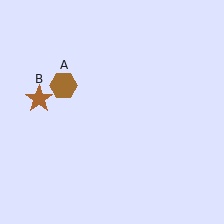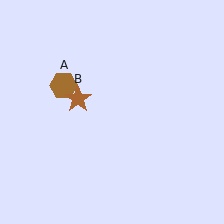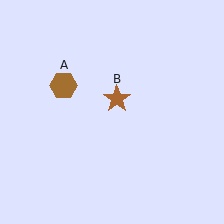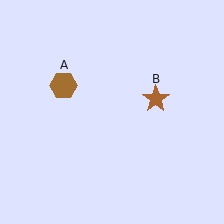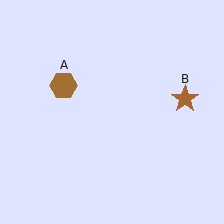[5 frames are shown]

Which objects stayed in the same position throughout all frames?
Brown hexagon (object A) remained stationary.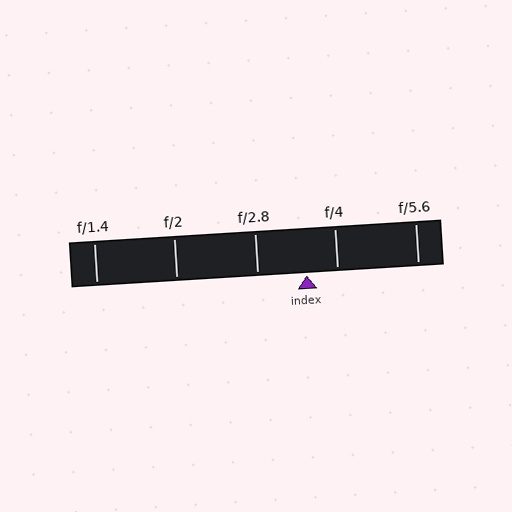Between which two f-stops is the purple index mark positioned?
The index mark is between f/2.8 and f/4.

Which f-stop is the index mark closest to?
The index mark is closest to f/4.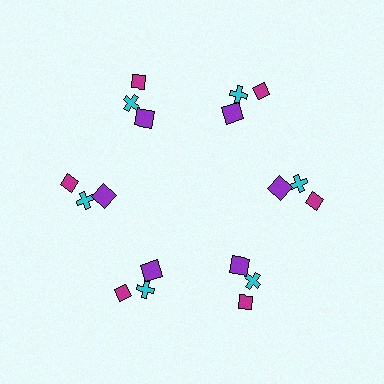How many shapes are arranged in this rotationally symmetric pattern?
There are 18 shapes, arranged in 6 groups of 3.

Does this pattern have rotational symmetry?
Yes, this pattern has 6-fold rotational symmetry. It looks the same after rotating 60 degrees around the center.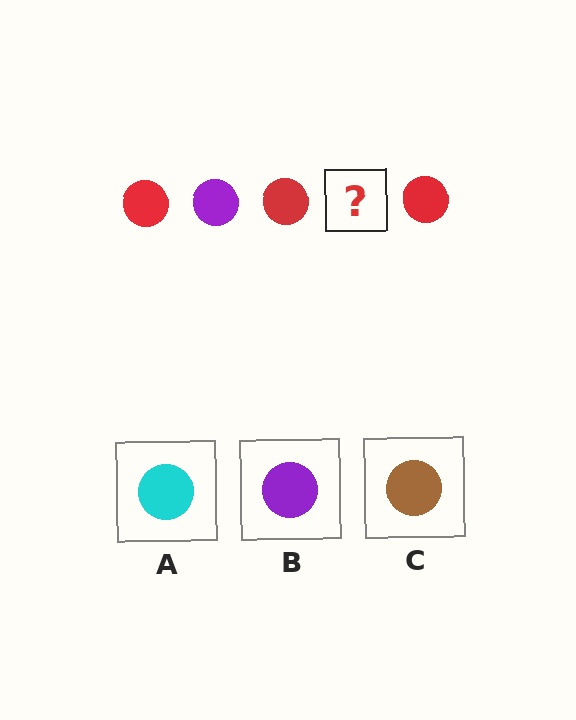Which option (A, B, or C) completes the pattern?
B.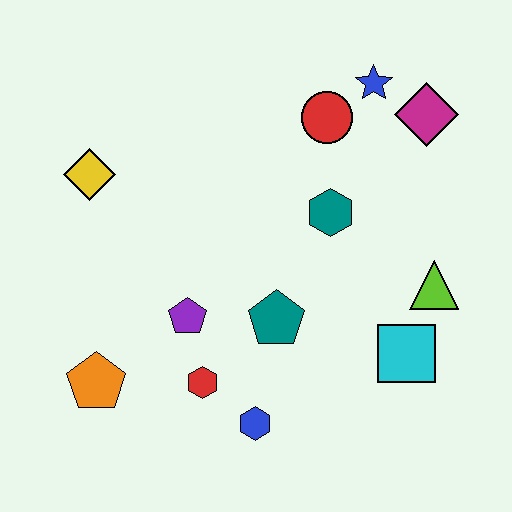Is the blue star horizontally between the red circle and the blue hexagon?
No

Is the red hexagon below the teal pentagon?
Yes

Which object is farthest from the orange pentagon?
The magenta diamond is farthest from the orange pentagon.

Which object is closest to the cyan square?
The lime triangle is closest to the cyan square.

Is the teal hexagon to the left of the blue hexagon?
No